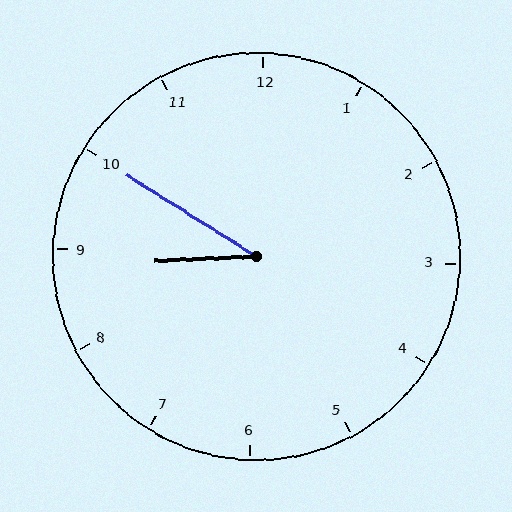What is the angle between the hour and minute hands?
Approximately 35 degrees.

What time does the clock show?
8:50.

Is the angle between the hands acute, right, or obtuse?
It is acute.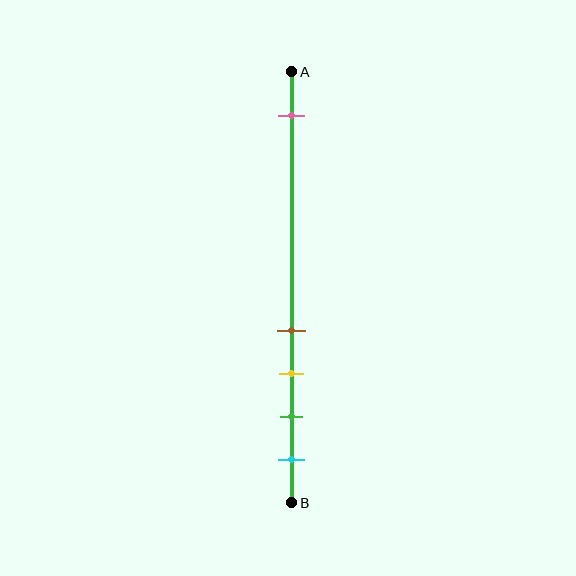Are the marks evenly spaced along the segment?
No, the marks are not evenly spaced.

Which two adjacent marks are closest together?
The brown and yellow marks are the closest adjacent pair.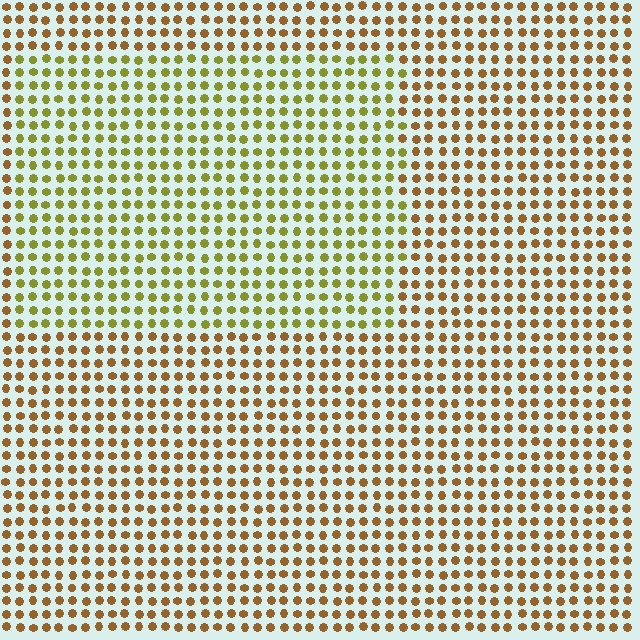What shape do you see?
I see a rectangle.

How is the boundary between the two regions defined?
The boundary is defined purely by a slight shift in hue (about 38 degrees). Spacing, size, and orientation are identical on both sides.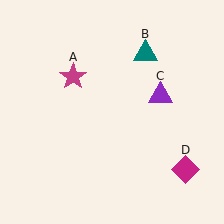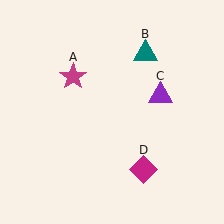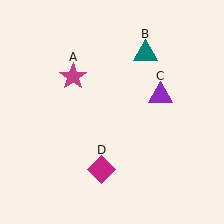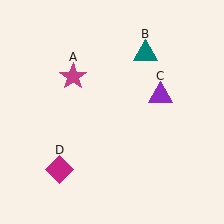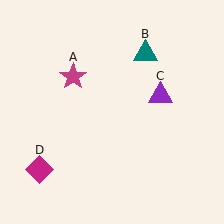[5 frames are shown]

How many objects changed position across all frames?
1 object changed position: magenta diamond (object D).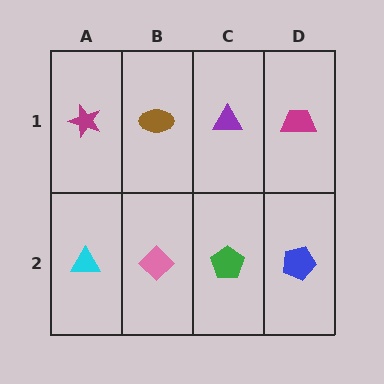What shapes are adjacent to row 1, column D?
A blue pentagon (row 2, column D), a purple triangle (row 1, column C).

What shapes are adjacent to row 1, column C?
A green pentagon (row 2, column C), a brown ellipse (row 1, column B), a magenta trapezoid (row 1, column D).